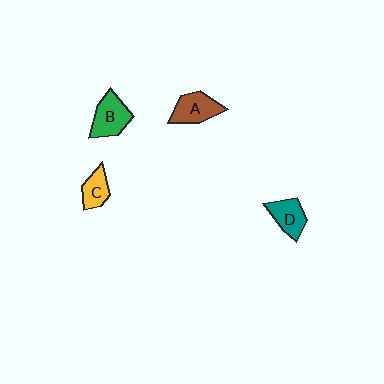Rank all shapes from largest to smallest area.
From largest to smallest: B (green), A (brown), D (teal), C (yellow).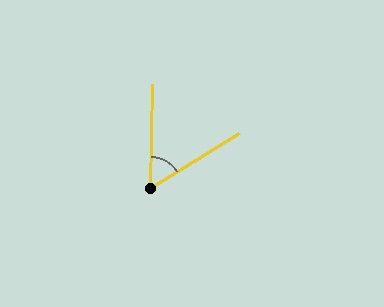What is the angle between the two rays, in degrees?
Approximately 57 degrees.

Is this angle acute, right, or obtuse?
It is acute.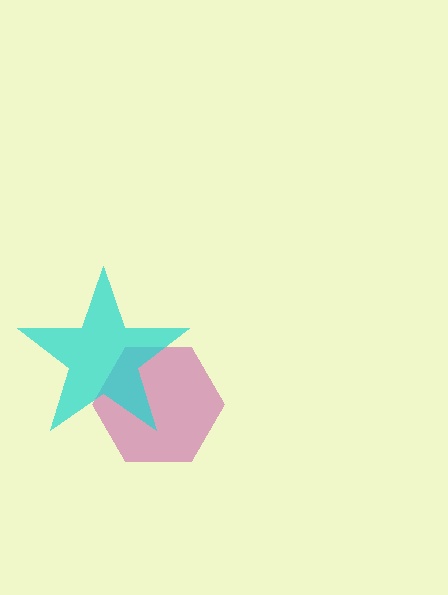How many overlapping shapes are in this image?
There are 2 overlapping shapes in the image.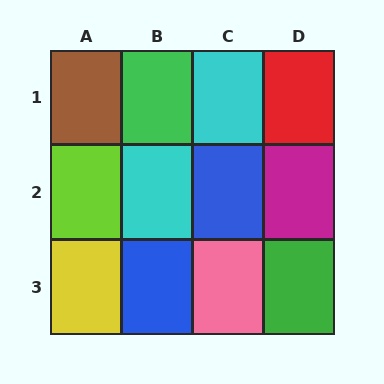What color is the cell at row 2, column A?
Lime.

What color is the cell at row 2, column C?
Blue.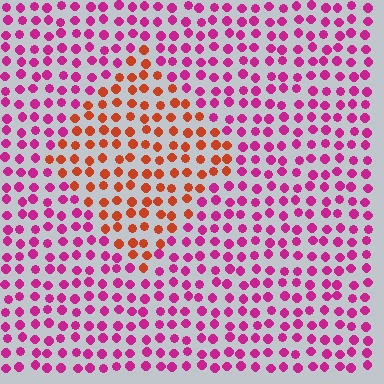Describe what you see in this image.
The image is filled with small magenta elements in a uniform arrangement. A diamond-shaped region is visible where the elements are tinted to a slightly different hue, forming a subtle color boundary.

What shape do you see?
I see a diamond.